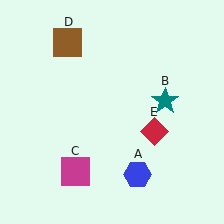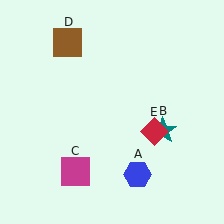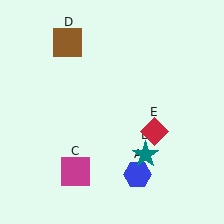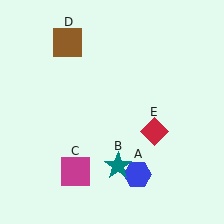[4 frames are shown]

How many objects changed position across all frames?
1 object changed position: teal star (object B).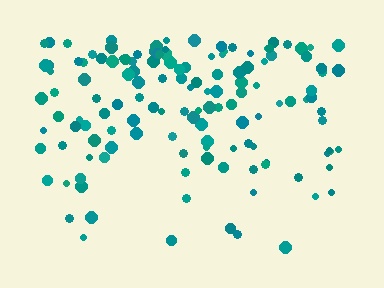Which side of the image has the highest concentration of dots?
The top.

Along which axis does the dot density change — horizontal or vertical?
Vertical.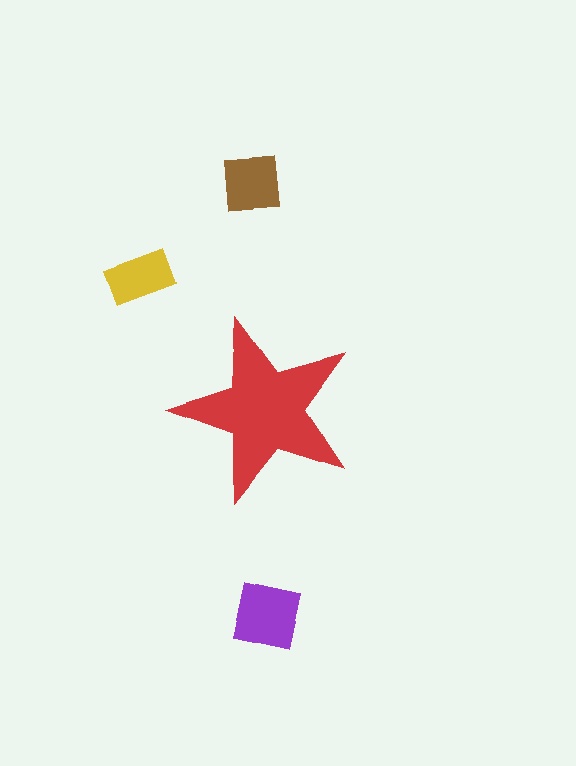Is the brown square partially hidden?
No, the brown square is fully visible.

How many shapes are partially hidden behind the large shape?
0 shapes are partially hidden.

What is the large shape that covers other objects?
A red star.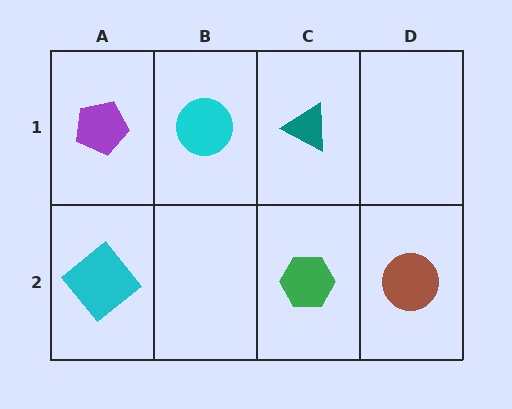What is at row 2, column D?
A brown circle.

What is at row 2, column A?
A cyan diamond.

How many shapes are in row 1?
3 shapes.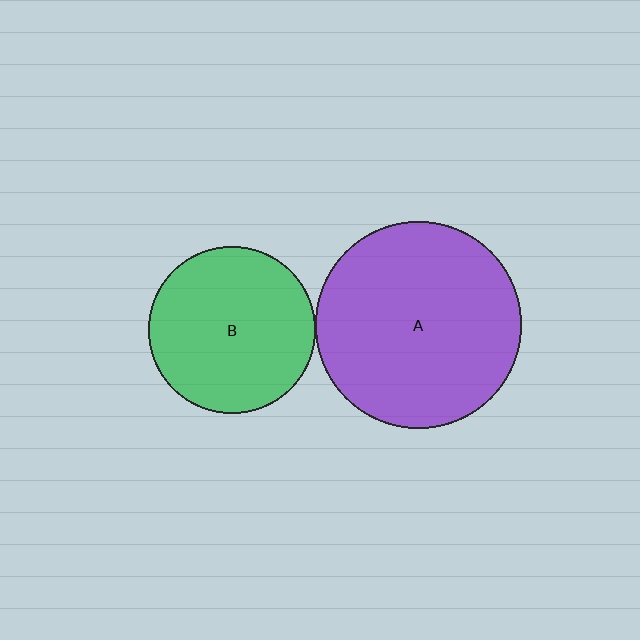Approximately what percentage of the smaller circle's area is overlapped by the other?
Approximately 5%.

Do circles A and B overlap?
Yes.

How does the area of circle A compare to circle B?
Approximately 1.5 times.